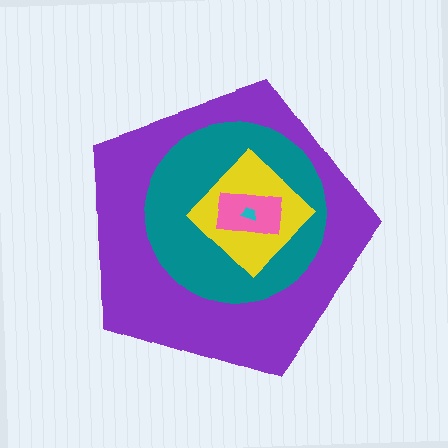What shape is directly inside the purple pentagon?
The teal circle.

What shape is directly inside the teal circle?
The yellow diamond.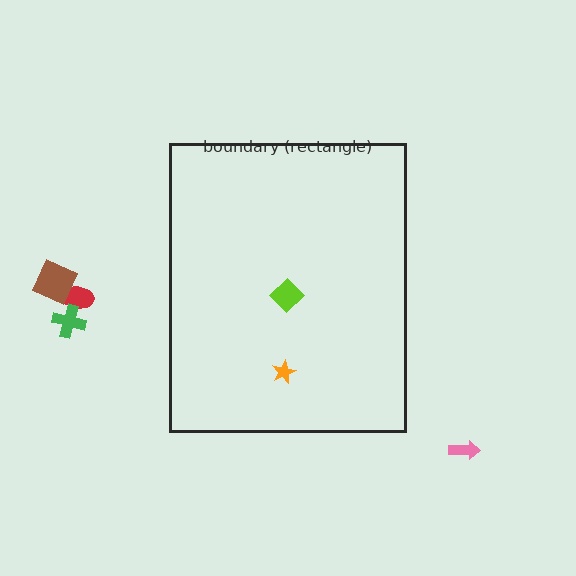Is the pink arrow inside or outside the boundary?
Outside.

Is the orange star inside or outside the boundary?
Inside.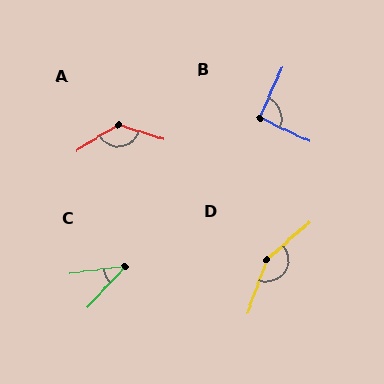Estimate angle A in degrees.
Approximately 131 degrees.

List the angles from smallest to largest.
C (41°), B (91°), A (131°), D (151°).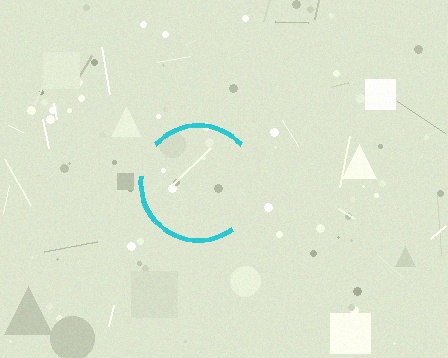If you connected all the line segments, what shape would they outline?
They would outline a circle.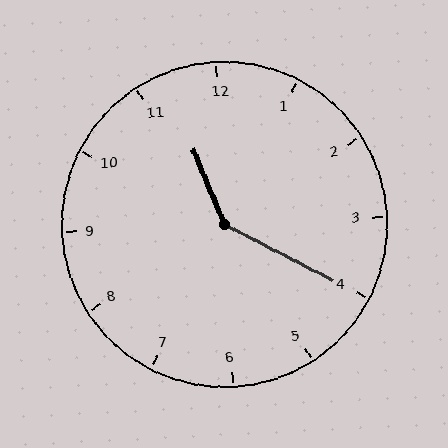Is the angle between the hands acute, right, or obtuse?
It is obtuse.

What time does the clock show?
11:20.